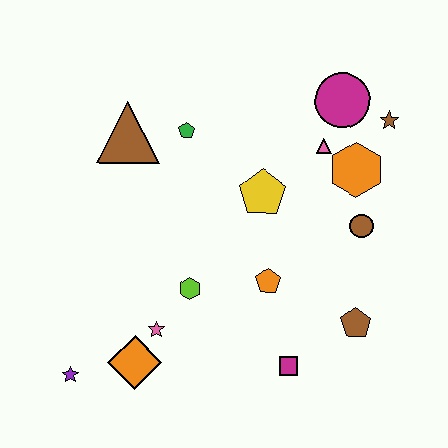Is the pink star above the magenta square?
Yes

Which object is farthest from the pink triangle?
The purple star is farthest from the pink triangle.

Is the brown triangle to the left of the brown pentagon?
Yes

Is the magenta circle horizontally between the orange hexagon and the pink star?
Yes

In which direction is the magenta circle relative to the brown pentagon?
The magenta circle is above the brown pentagon.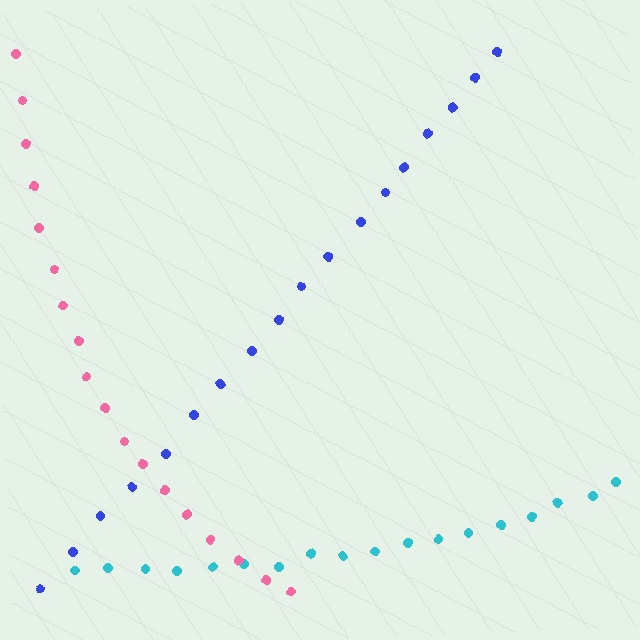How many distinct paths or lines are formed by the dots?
There are 3 distinct paths.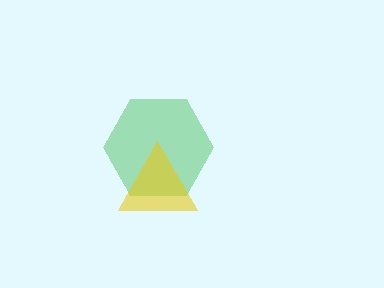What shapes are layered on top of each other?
The layered shapes are: a green hexagon, a yellow triangle.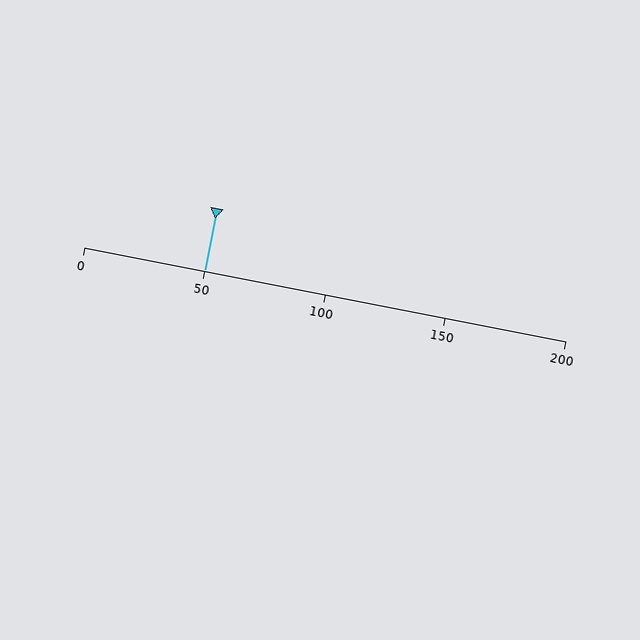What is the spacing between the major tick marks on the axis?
The major ticks are spaced 50 apart.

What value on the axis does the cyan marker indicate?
The marker indicates approximately 50.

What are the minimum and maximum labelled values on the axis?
The axis runs from 0 to 200.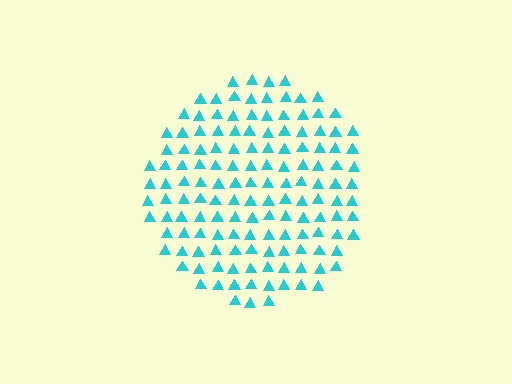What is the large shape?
The large shape is a circle.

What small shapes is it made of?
It is made of small triangles.